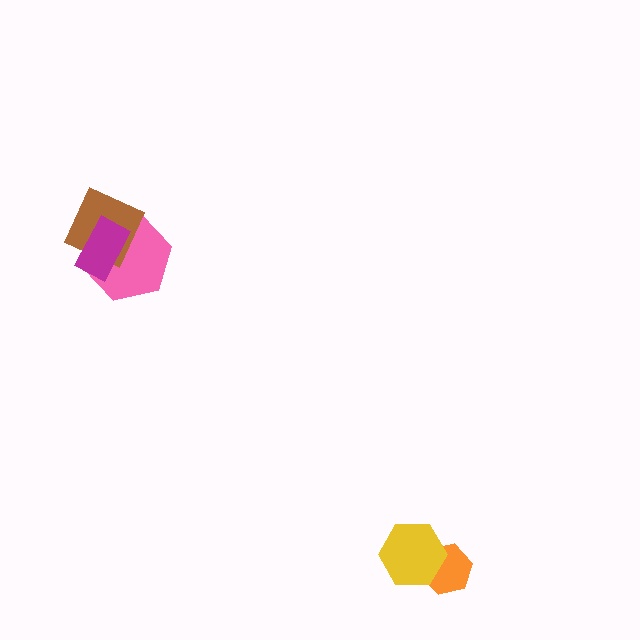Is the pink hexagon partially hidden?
Yes, it is partially covered by another shape.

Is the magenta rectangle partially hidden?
No, no other shape covers it.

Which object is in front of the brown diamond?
The magenta rectangle is in front of the brown diamond.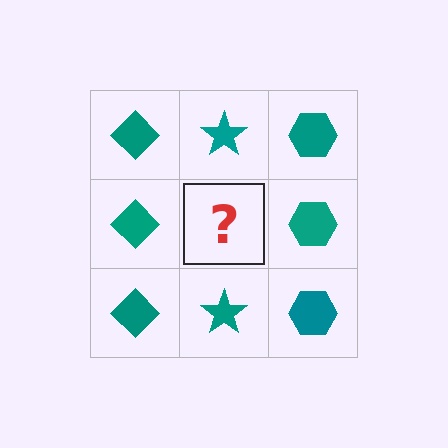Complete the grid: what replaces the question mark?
The question mark should be replaced with a teal star.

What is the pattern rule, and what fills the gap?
The rule is that each column has a consistent shape. The gap should be filled with a teal star.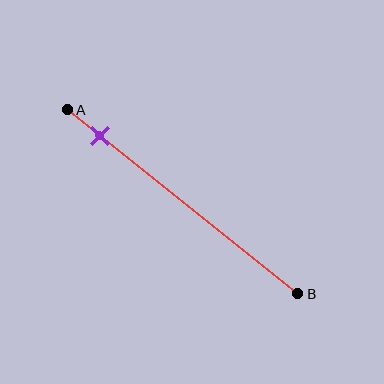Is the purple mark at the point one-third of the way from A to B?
No, the mark is at about 15% from A, not at the 33% one-third point.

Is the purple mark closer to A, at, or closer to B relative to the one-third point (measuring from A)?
The purple mark is closer to point A than the one-third point of segment AB.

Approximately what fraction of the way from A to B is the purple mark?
The purple mark is approximately 15% of the way from A to B.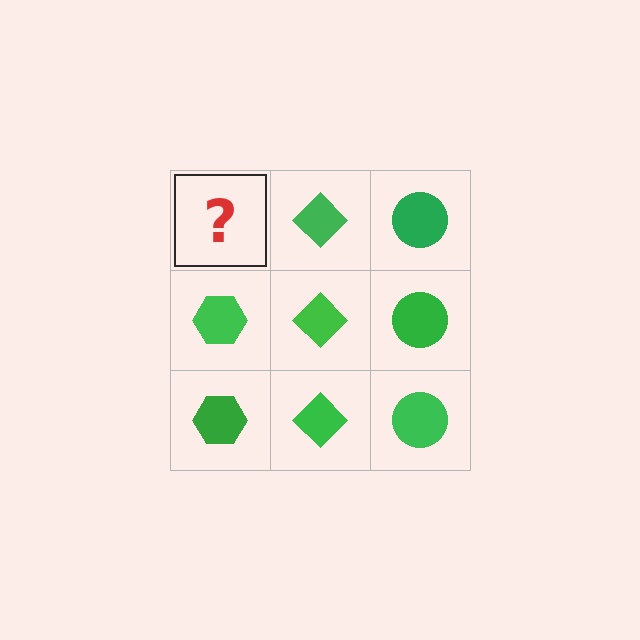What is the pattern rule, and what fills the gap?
The rule is that each column has a consistent shape. The gap should be filled with a green hexagon.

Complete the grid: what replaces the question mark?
The question mark should be replaced with a green hexagon.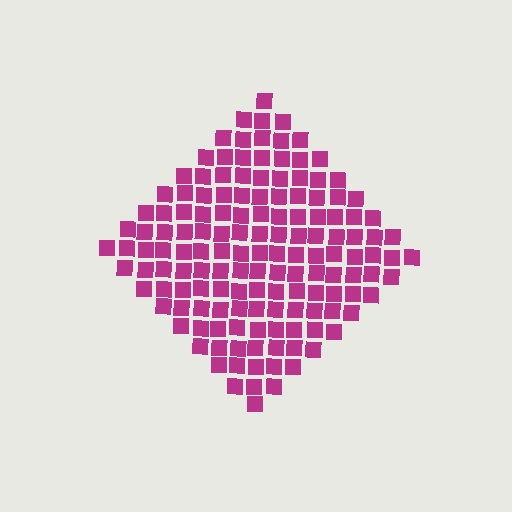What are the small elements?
The small elements are squares.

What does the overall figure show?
The overall figure shows a diamond.